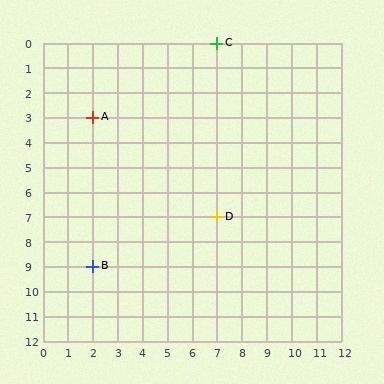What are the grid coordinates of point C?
Point C is at grid coordinates (7, 0).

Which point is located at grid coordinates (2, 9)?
Point B is at (2, 9).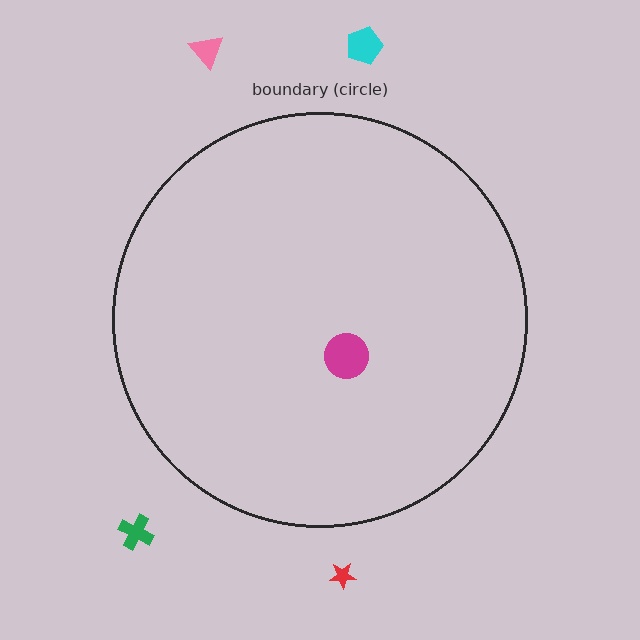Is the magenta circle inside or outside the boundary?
Inside.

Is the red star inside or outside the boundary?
Outside.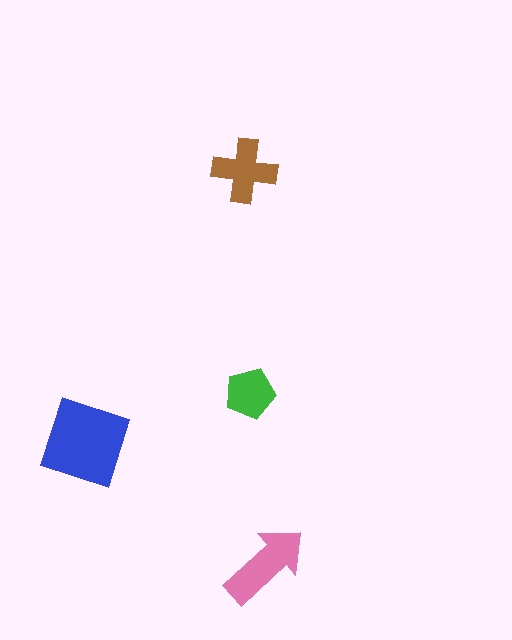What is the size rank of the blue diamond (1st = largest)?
1st.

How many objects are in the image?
There are 4 objects in the image.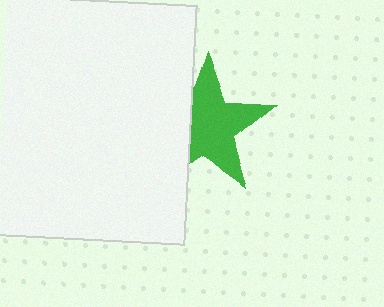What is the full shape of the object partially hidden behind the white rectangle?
The partially hidden object is a green star.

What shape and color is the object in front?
The object in front is a white rectangle.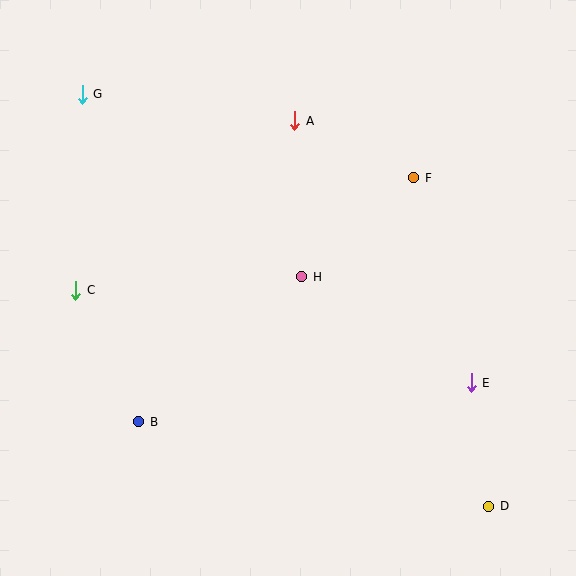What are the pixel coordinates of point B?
Point B is at (139, 422).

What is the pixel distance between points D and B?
The distance between D and B is 360 pixels.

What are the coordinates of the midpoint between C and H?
The midpoint between C and H is at (189, 284).